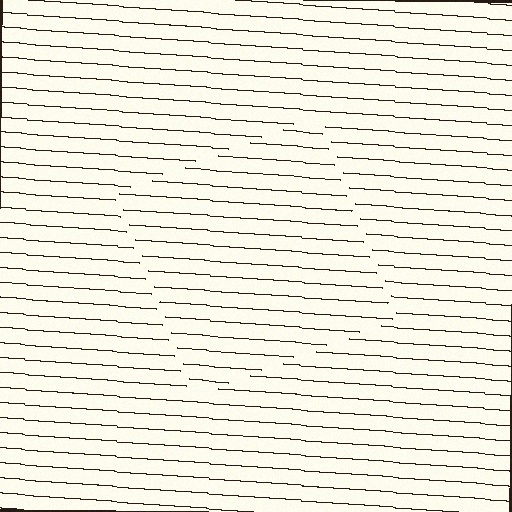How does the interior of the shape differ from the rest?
The interior of the shape contains the same grating, shifted by half a period — the contour is defined by the phase discontinuity where line-ends from the inner and outer gratings abut.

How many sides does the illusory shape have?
4 sides — the line-ends trace a square.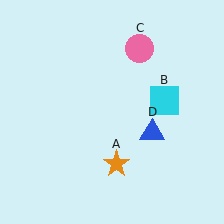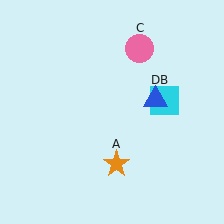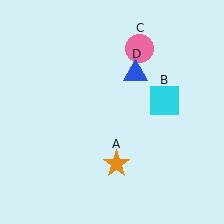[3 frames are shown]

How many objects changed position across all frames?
1 object changed position: blue triangle (object D).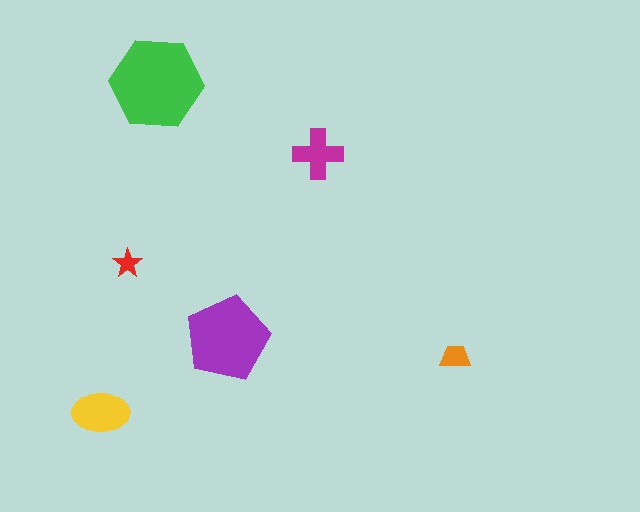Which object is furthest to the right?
The orange trapezoid is rightmost.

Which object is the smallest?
The red star.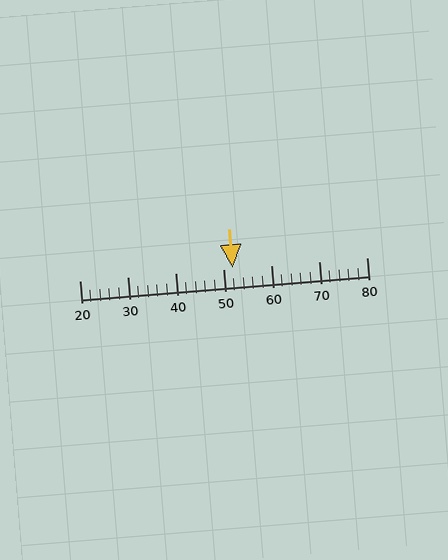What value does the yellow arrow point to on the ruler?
The yellow arrow points to approximately 52.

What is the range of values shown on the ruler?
The ruler shows values from 20 to 80.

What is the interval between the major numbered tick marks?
The major tick marks are spaced 10 units apart.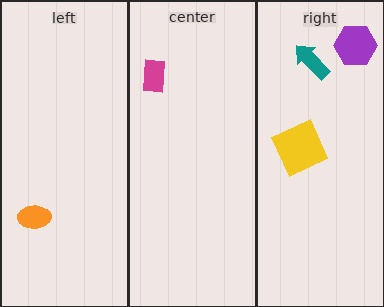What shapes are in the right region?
The purple hexagon, the yellow square, the teal arrow.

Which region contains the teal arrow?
The right region.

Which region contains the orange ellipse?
The left region.